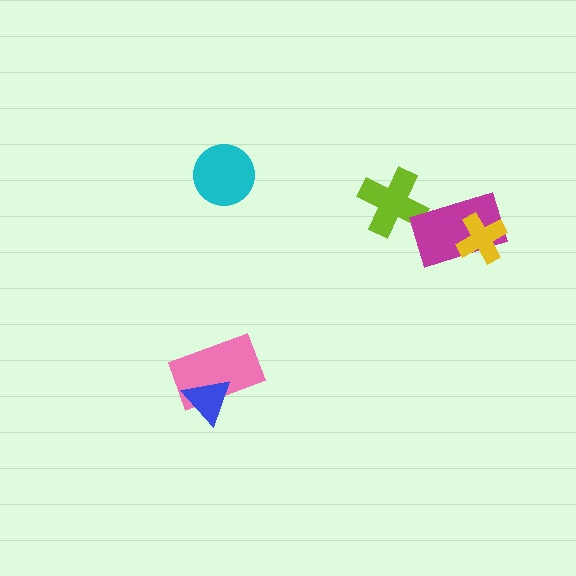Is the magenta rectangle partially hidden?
Yes, it is partially covered by another shape.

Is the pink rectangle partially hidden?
Yes, it is partially covered by another shape.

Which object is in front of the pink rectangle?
The blue triangle is in front of the pink rectangle.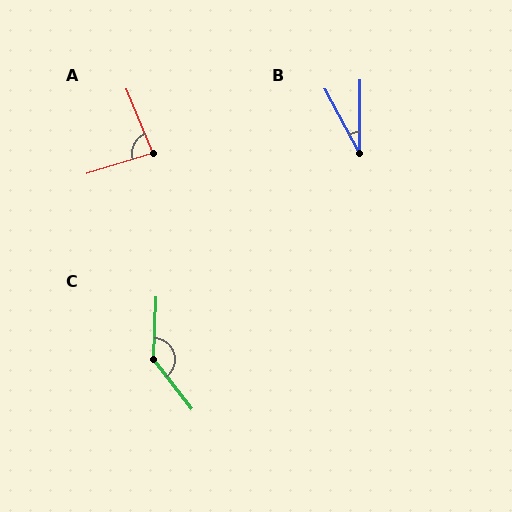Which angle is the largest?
C, at approximately 140 degrees.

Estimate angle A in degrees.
Approximately 85 degrees.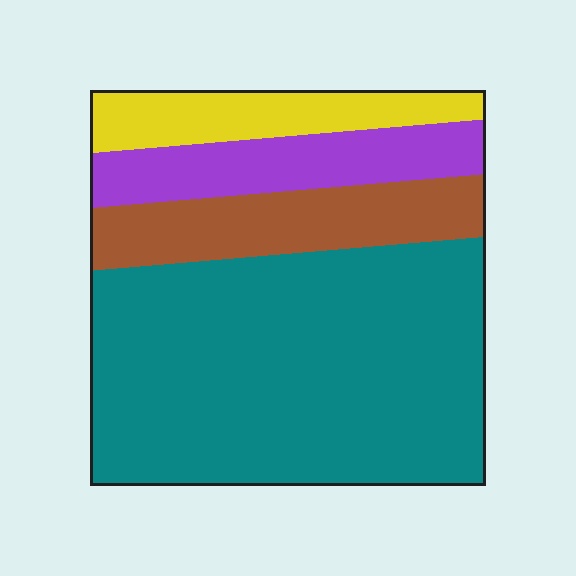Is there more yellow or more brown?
Brown.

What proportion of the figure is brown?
Brown covers 16% of the figure.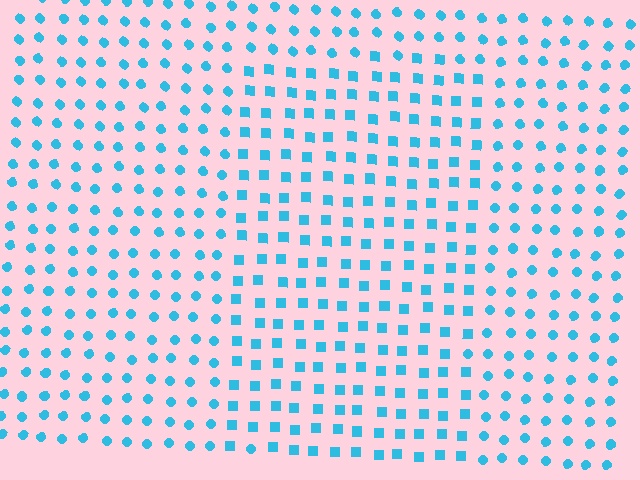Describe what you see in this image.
The image is filled with small cyan elements arranged in a uniform grid. A rectangle-shaped region contains squares, while the surrounding area contains circles. The boundary is defined purely by the change in element shape.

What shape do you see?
I see a rectangle.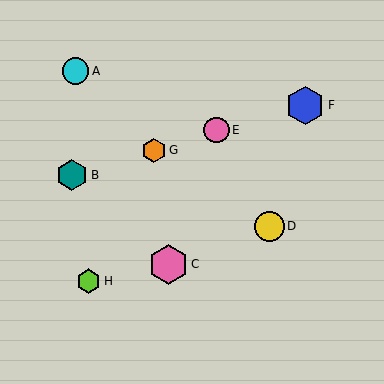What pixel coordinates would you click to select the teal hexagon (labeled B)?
Click at (72, 175) to select the teal hexagon B.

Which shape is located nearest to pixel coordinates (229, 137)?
The pink circle (labeled E) at (216, 130) is nearest to that location.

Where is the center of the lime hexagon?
The center of the lime hexagon is at (88, 281).